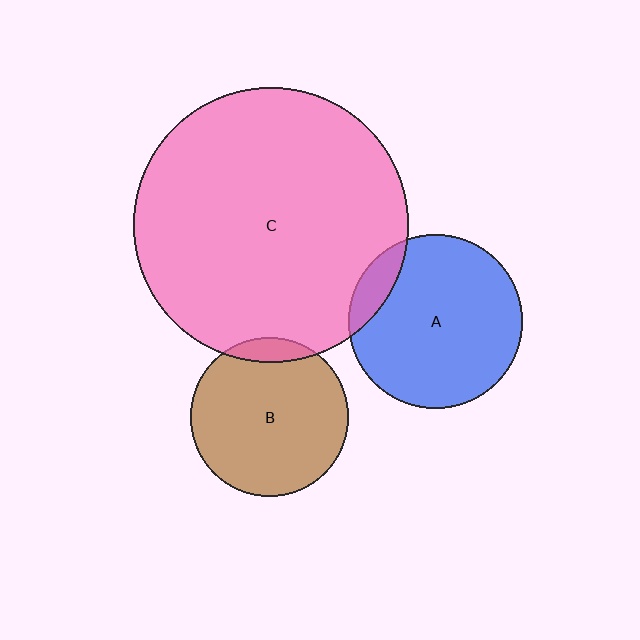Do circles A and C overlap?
Yes.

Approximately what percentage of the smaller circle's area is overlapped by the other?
Approximately 10%.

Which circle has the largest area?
Circle C (pink).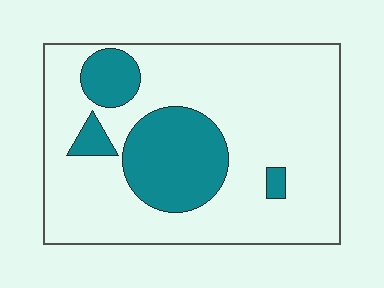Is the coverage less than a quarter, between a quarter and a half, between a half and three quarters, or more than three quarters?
Less than a quarter.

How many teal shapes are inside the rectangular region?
4.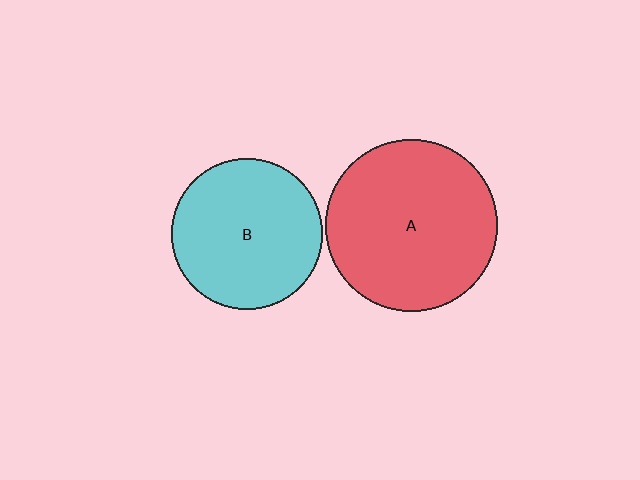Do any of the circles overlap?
No, none of the circles overlap.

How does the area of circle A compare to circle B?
Approximately 1.3 times.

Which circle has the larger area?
Circle A (red).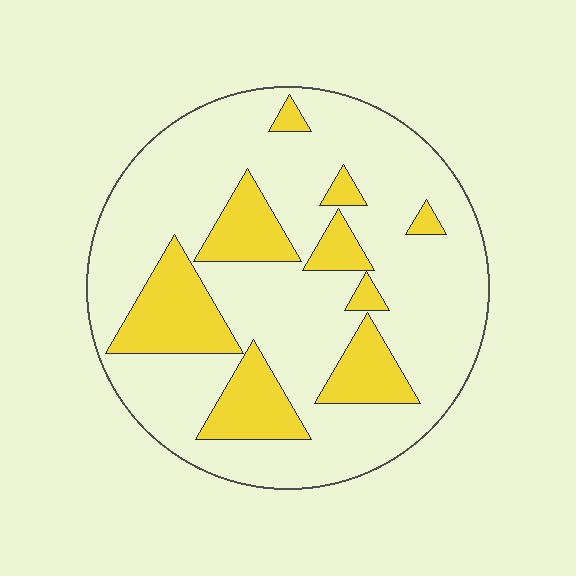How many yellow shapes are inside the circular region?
9.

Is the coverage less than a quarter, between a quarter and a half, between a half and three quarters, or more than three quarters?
Less than a quarter.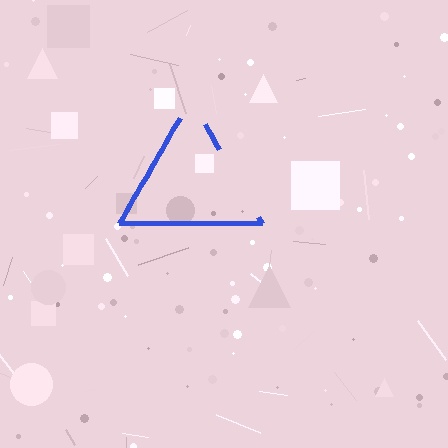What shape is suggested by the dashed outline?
The dashed outline suggests a triangle.